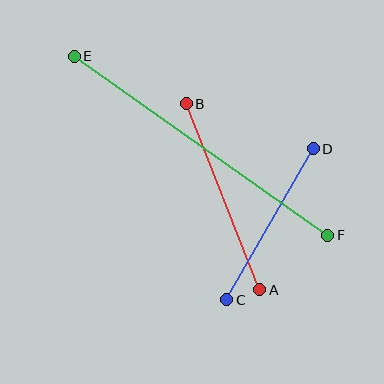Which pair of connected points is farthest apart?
Points E and F are farthest apart.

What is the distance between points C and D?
The distance is approximately 174 pixels.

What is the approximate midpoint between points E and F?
The midpoint is at approximately (201, 146) pixels.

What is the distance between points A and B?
The distance is approximately 200 pixels.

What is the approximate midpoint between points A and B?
The midpoint is at approximately (223, 197) pixels.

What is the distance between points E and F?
The distance is approximately 310 pixels.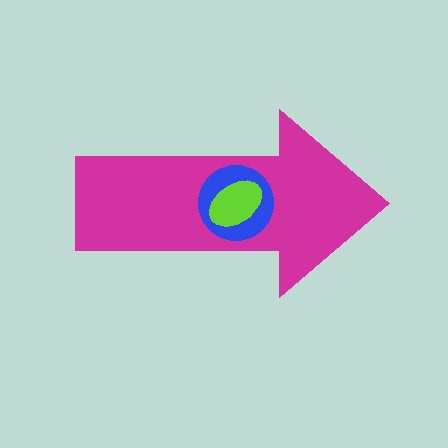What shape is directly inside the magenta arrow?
The blue circle.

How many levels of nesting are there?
3.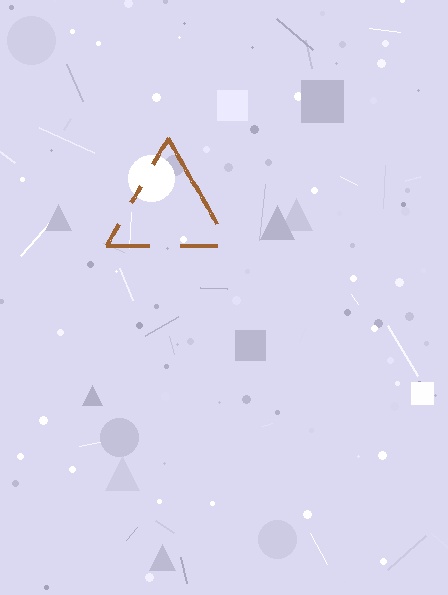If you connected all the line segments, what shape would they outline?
They would outline a triangle.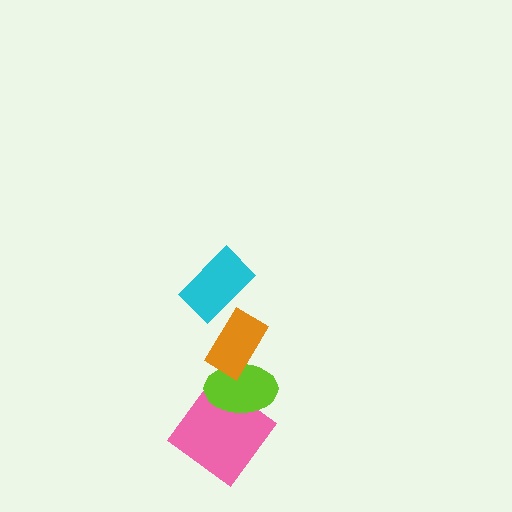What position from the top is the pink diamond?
The pink diamond is 4th from the top.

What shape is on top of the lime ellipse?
The orange rectangle is on top of the lime ellipse.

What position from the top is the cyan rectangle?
The cyan rectangle is 1st from the top.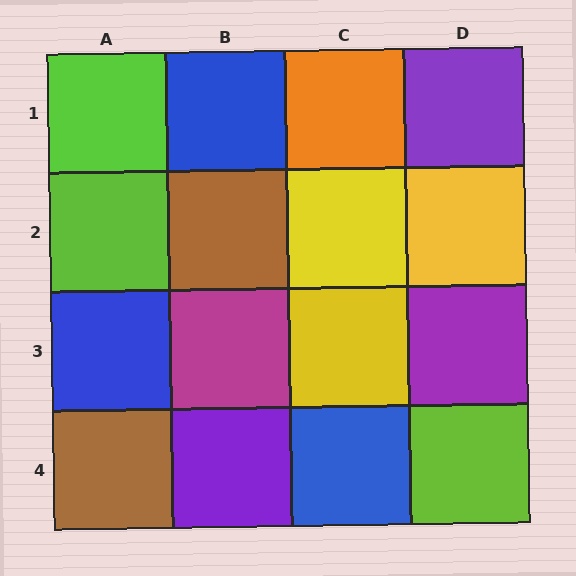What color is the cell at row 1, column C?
Orange.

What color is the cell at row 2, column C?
Yellow.